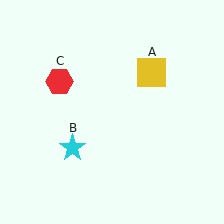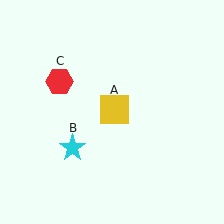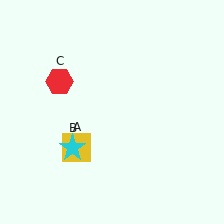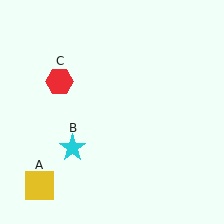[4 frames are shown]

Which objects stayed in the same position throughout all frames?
Cyan star (object B) and red hexagon (object C) remained stationary.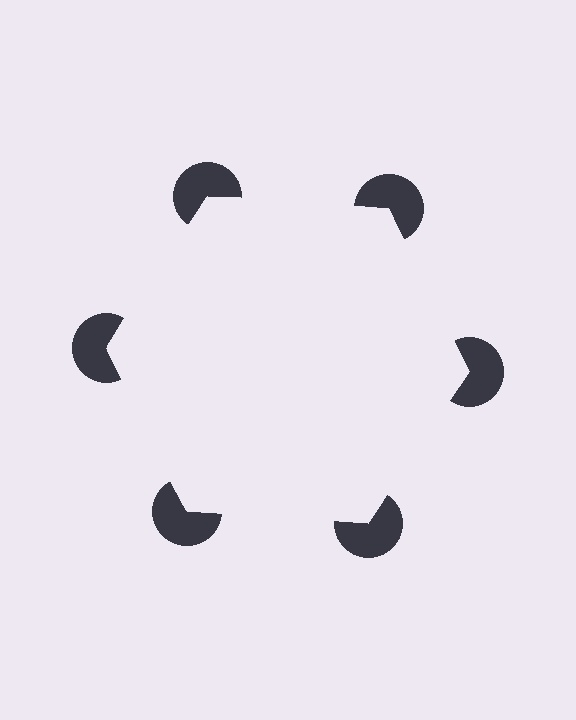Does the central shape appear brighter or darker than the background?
It typically appears slightly brighter than the background, even though no actual brightness change is drawn.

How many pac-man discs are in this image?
There are 6 — one at each vertex of the illusory hexagon.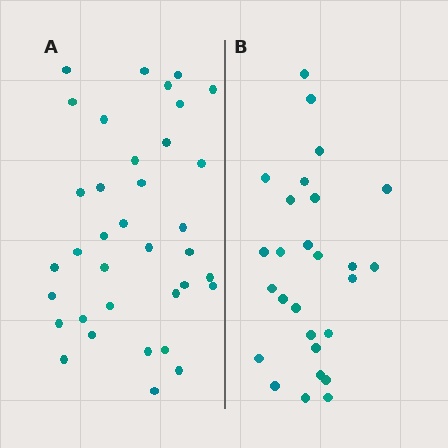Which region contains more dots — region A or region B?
Region A (the left region) has more dots.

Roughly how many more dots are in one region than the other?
Region A has roughly 8 or so more dots than region B.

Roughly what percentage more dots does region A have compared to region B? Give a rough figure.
About 35% more.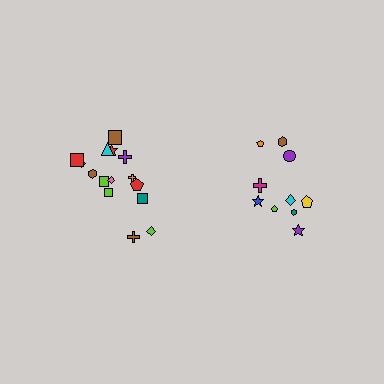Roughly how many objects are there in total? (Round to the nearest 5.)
Roughly 25 objects in total.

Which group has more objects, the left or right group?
The left group.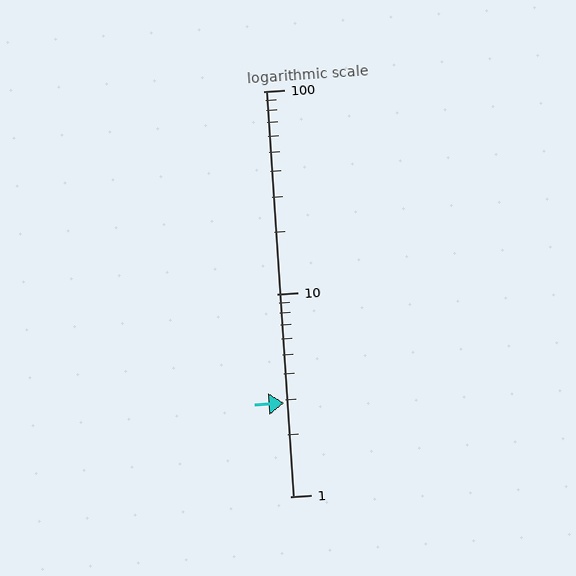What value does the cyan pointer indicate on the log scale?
The pointer indicates approximately 2.9.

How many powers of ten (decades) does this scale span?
The scale spans 2 decades, from 1 to 100.